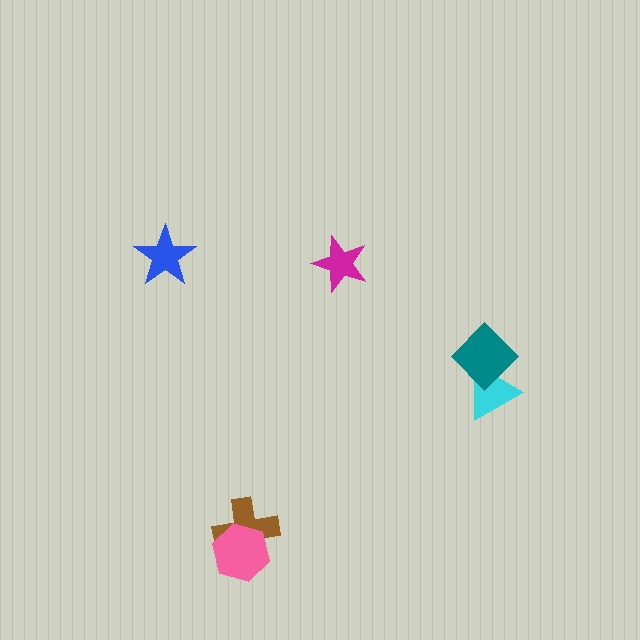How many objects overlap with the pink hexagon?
1 object overlaps with the pink hexagon.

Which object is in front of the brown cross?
The pink hexagon is in front of the brown cross.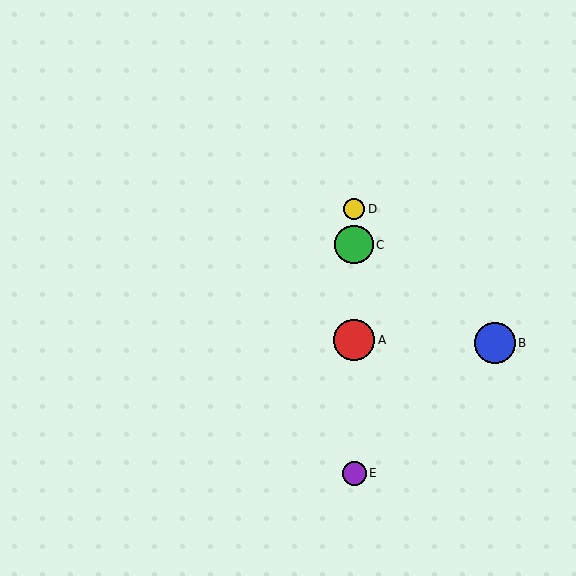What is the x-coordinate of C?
Object C is at x≈354.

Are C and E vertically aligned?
Yes, both are at x≈354.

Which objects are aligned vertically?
Objects A, C, D, E are aligned vertically.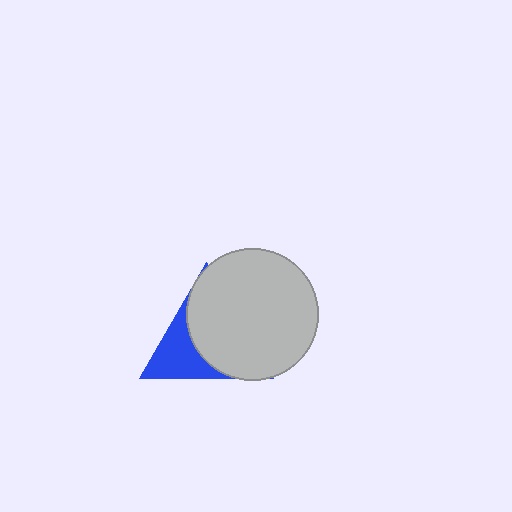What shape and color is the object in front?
The object in front is a light gray circle.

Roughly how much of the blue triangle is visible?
A small part of it is visible (roughly 36%).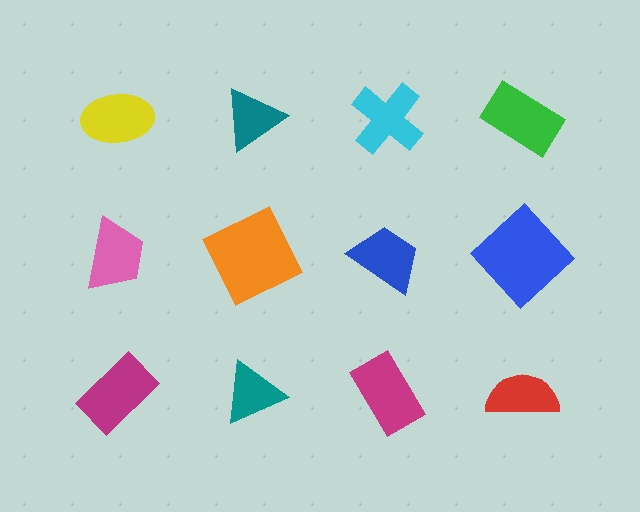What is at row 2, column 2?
An orange square.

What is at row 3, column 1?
A magenta rectangle.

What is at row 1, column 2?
A teal triangle.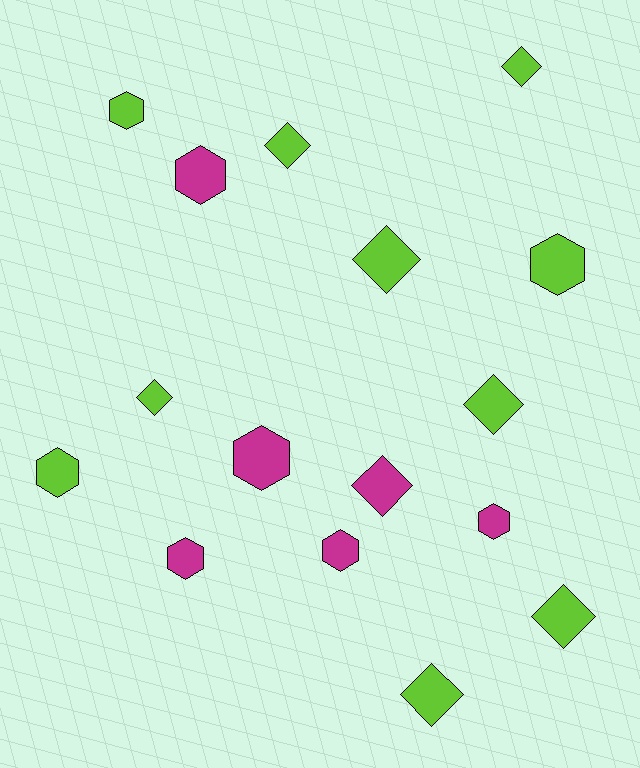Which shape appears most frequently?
Diamond, with 8 objects.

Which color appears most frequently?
Lime, with 10 objects.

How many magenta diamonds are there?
There is 1 magenta diamond.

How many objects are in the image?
There are 16 objects.